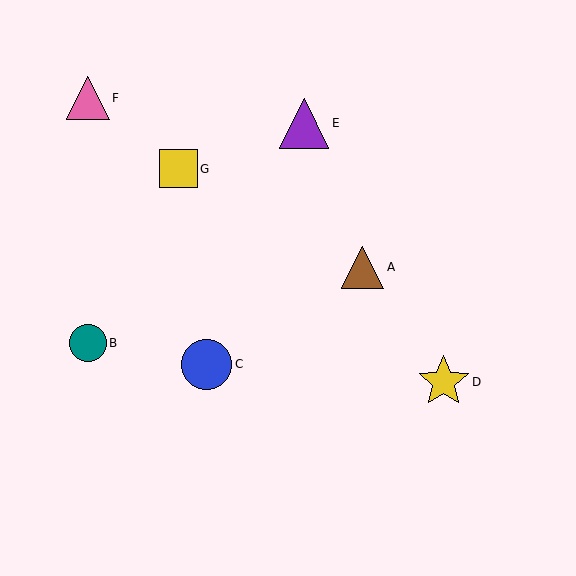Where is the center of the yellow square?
The center of the yellow square is at (178, 169).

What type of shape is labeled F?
Shape F is a pink triangle.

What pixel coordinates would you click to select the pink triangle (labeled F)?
Click at (88, 98) to select the pink triangle F.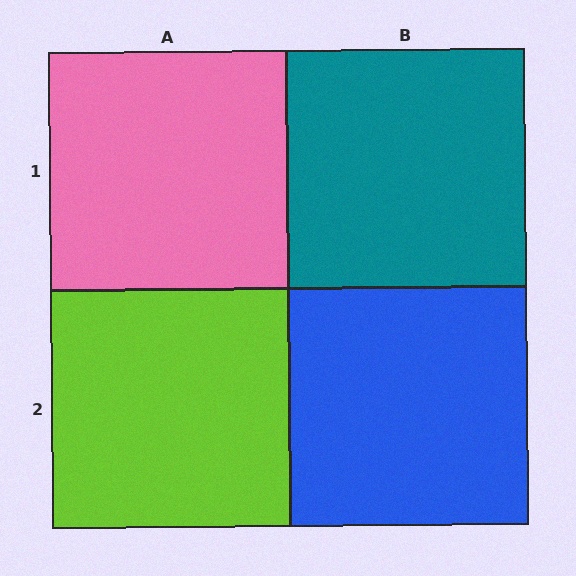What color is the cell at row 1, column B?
Teal.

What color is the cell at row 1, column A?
Pink.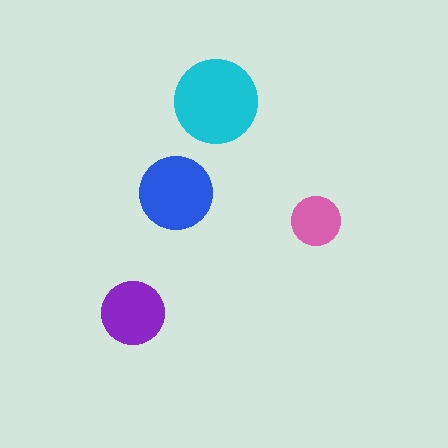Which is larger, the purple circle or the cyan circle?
The cyan one.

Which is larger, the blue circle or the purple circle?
The blue one.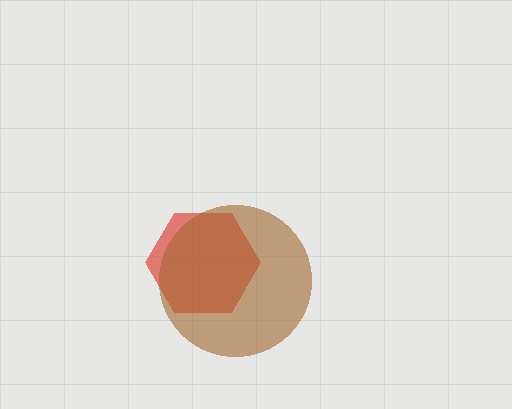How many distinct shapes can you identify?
There are 2 distinct shapes: a red hexagon, a brown circle.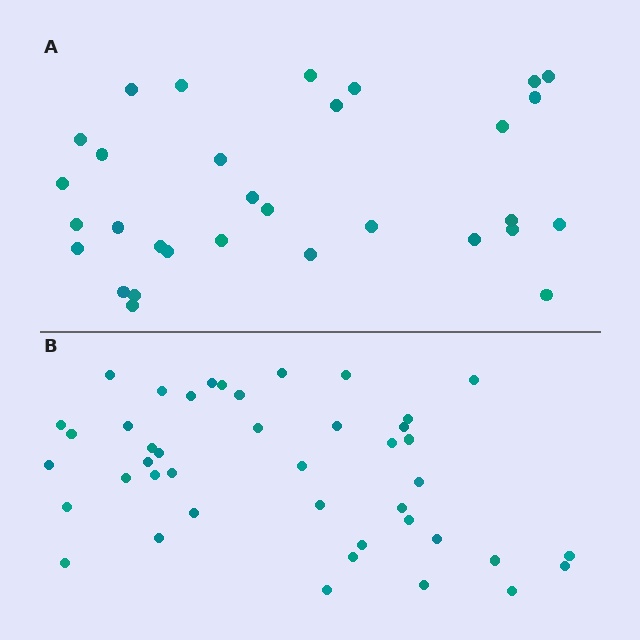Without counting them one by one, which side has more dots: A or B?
Region B (the bottom region) has more dots.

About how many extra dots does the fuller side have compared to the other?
Region B has roughly 12 or so more dots than region A.